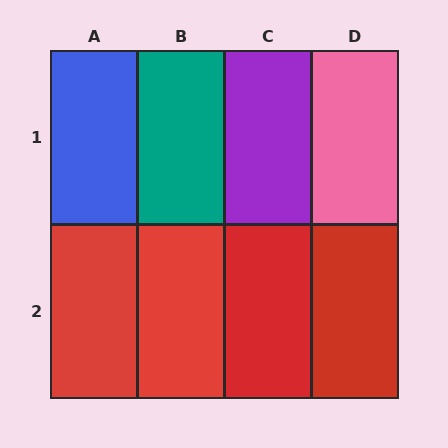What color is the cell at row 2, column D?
Red.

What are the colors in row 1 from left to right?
Blue, teal, purple, pink.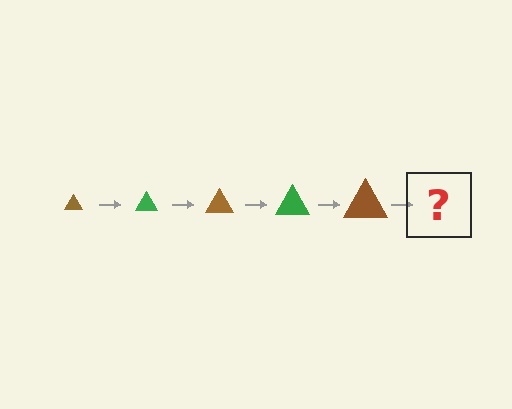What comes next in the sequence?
The next element should be a green triangle, larger than the previous one.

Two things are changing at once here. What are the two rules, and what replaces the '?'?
The two rules are that the triangle grows larger each step and the color cycles through brown and green. The '?' should be a green triangle, larger than the previous one.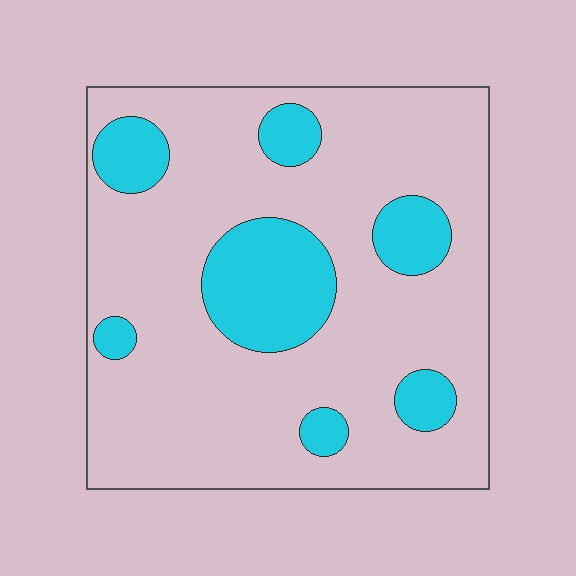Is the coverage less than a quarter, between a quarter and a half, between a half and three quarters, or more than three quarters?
Less than a quarter.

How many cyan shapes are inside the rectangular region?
7.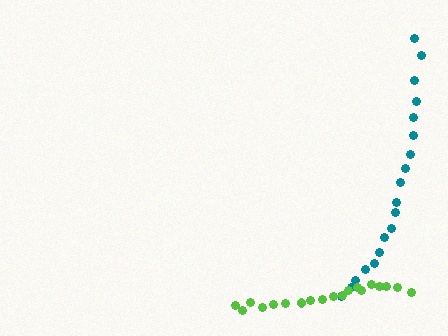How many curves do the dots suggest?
There are 2 distinct paths.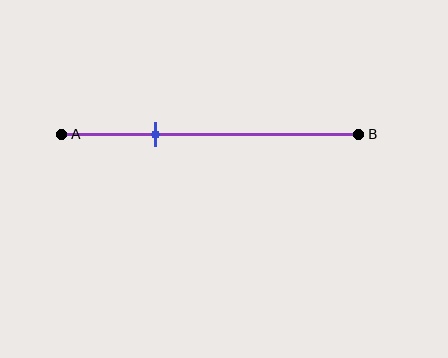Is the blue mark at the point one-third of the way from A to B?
Yes, the mark is approximately at the one-third point.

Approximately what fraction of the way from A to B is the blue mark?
The blue mark is approximately 30% of the way from A to B.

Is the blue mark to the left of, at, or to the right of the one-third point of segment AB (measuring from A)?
The blue mark is approximately at the one-third point of segment AB.